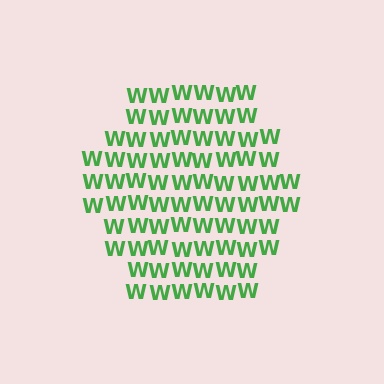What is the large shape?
The large shape is a hexagon.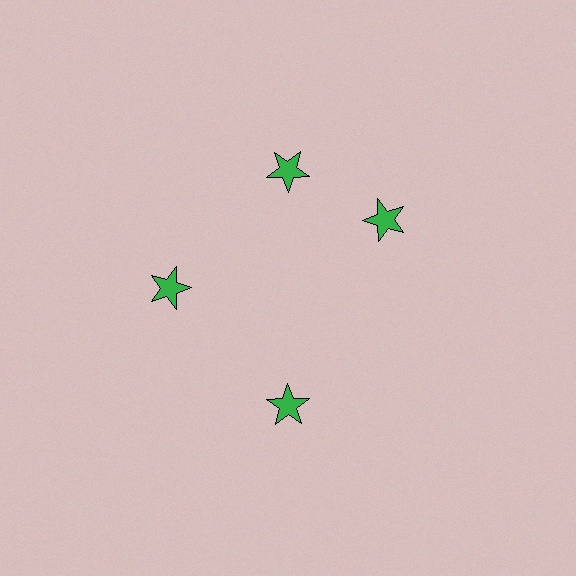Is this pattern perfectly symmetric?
No. The 4 green stars are arranged in a ring, but one element near the 3 o'clock position is rotated out of alignment along the ring, breaking the 4-fold rotational symmetry.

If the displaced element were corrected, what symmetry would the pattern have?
It would have 4-fold rotational symmetry — the pattern would map onto itself every 90 degrees.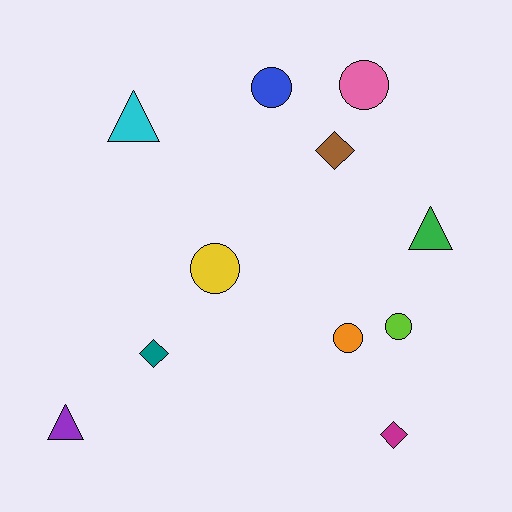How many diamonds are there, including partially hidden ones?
There are 3 diamonds.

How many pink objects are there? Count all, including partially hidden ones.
There is 1 pink object.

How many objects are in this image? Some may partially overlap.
There are 11 objects.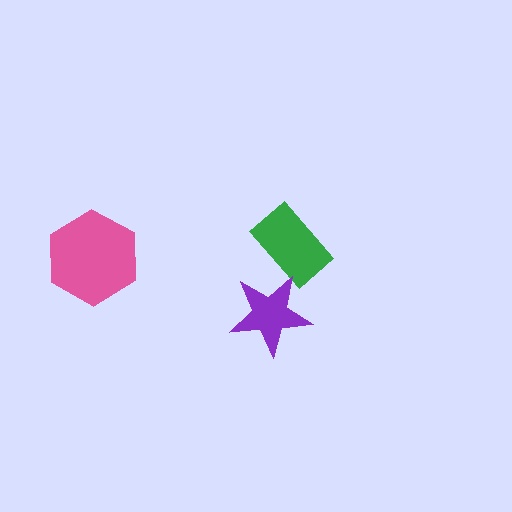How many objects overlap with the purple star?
1 object overlaps with the purple star.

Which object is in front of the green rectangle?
The purple star is in front of the green rectangle.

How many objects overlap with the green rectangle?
1 object overlaps with the green rectangle.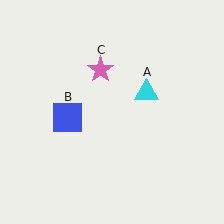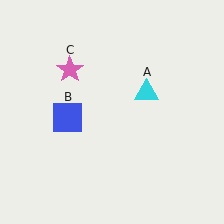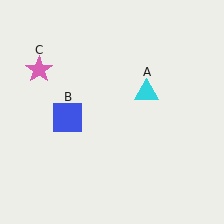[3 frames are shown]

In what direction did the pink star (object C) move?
The pink star (object C) moved left.